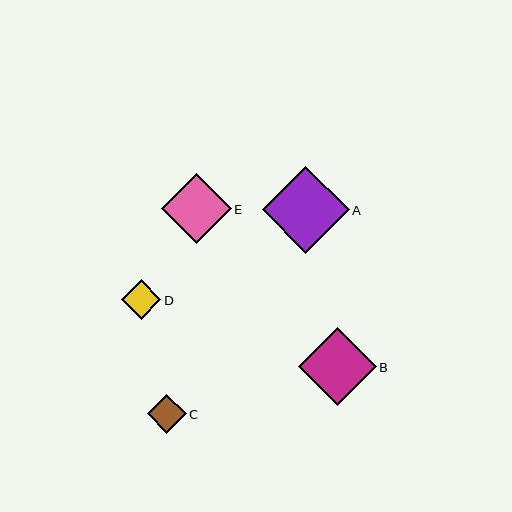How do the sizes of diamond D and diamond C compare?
Diamond D and diamond C are approximately the same size.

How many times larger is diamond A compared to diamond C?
Diamond A is approximately 2.2 times the size of diamond C.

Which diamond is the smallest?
Diamond C is the smallest with a size of approximately 39 pixels.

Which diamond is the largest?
Diamond A is the largest with a size of approximately 87 pixels.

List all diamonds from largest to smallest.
From largest to smallest: A, B, E, D, C.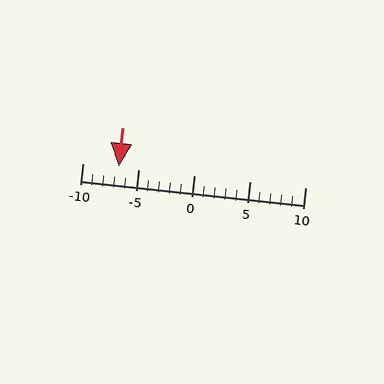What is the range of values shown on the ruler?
The ruler shows values from -10 to 10.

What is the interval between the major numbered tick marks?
The major tick marks are spaced 5 units apart.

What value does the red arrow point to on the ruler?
The red arrow points to approximately -7.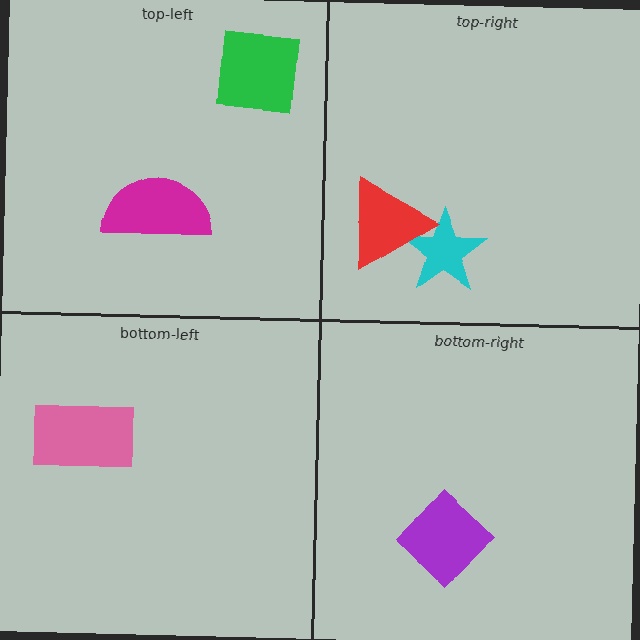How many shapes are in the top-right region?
2.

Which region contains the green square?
The top-left region.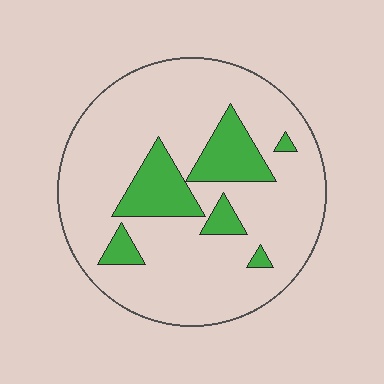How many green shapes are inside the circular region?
6.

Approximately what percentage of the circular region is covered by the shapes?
Approximately 20%.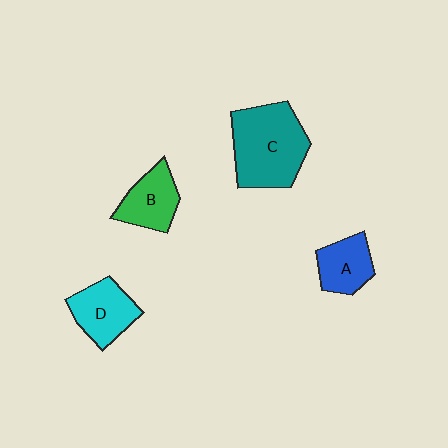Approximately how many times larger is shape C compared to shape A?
Approximately 2.0 times.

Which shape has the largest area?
Shape C (teal).